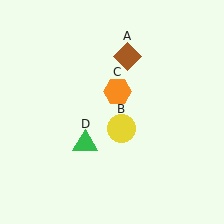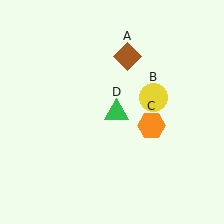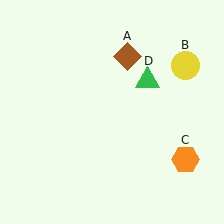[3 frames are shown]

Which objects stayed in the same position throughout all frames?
Brown diamond (object A) remained stationary.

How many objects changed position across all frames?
3 objects changed position: yellow circle (object B), orange hexagon (object C), green triangle (object D).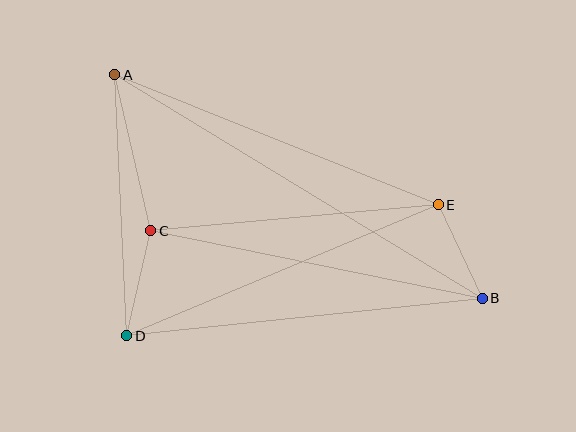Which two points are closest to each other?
Points B and E are closest to each other.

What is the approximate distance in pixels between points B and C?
The distance between B and C is approximately 338 pixels.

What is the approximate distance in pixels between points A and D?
The distance between A and D is approximately 261 pixels.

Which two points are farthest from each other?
Points A and B are farthest from each other.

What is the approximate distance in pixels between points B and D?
The distance between B and D is approximately 357 pixels.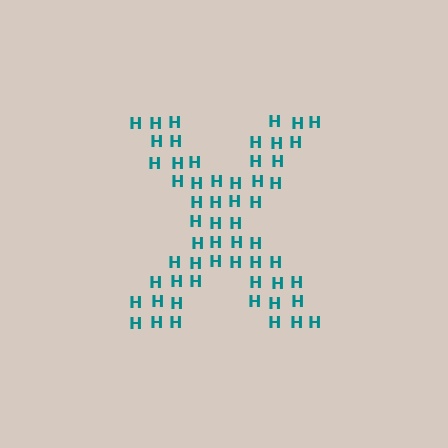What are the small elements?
The small elements are letter H's.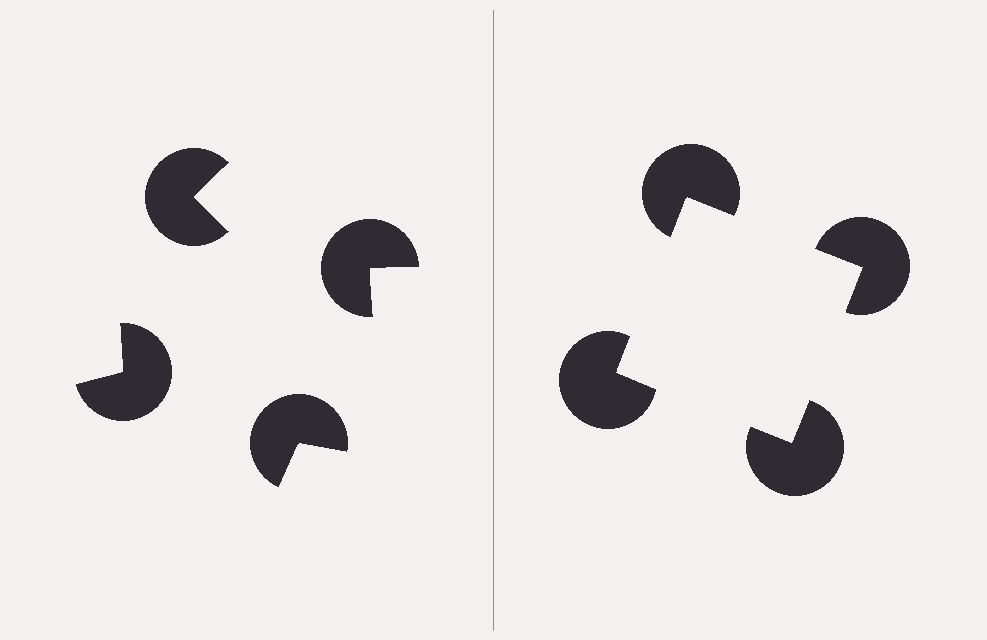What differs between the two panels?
The pac-man discs are positioned identically on both sides; only the wedge orientations differ. On the right they align to a square; on the left they are misaligned.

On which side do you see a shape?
An illusory square appears on the right side. On the left side the wedge cuts are rotated, so no coherent shape forms.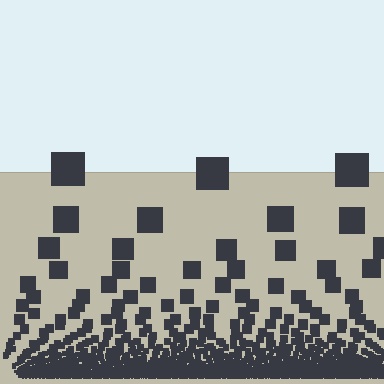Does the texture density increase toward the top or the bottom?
Density increases toward the bottom.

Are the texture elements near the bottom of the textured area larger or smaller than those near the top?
Smaller. The gradient is inverted — elements near the bottom are smaller and denser.